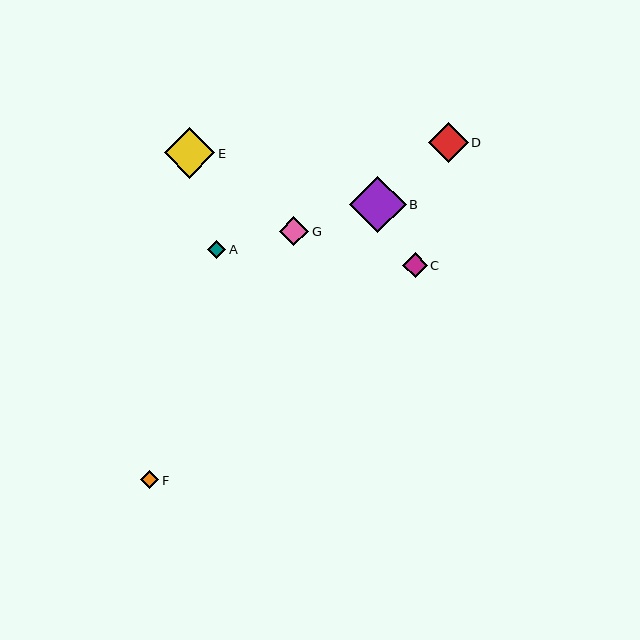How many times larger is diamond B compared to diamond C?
Diamond B is approximately 2.3 times the size of diamond C.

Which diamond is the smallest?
Diamond A is the smallest with a size of approximately 18 pixels.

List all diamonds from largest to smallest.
From largest to smallest: B, E, D, G, C, F, A.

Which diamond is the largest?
Diamond B is the largest with a size of approximately 57 pixels.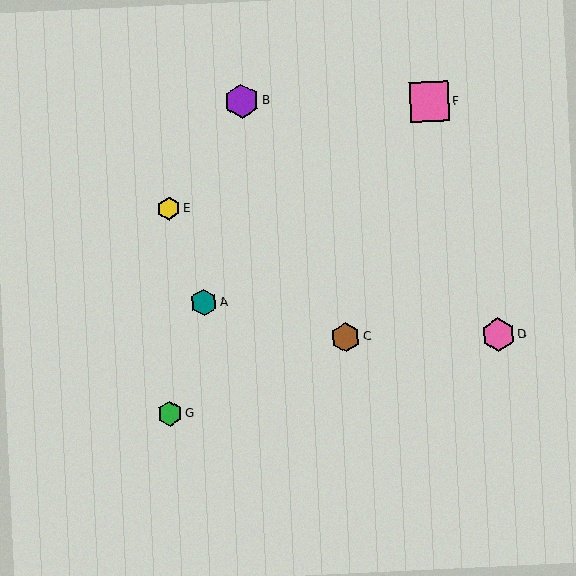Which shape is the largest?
The pink square (labeled F) is the largest.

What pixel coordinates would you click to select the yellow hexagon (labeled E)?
Click at (169, 208) to select the yellow hexagon E.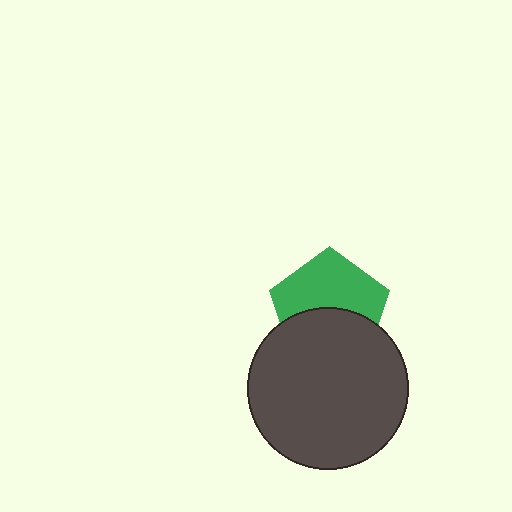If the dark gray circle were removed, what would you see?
You would see the complete green pentagon.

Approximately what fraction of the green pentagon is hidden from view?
Roughly 45% of the green pentagon is hidden behind the dark gray circle.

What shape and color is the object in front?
The object in front is a dark gray circle.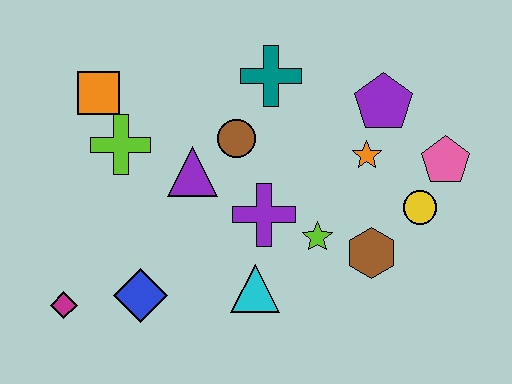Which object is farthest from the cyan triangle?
The orange square is farthest from the cyan triangle.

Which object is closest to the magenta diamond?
The blue diamond is closest to the magenta diamond.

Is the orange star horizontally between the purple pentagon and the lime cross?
Yes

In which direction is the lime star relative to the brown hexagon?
The lime star is to the left of the brown hexagon.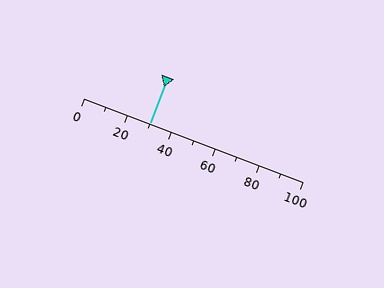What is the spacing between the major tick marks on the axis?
The major ticks are spaced 20 apart.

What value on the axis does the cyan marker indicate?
The marker indicates approximately 30.